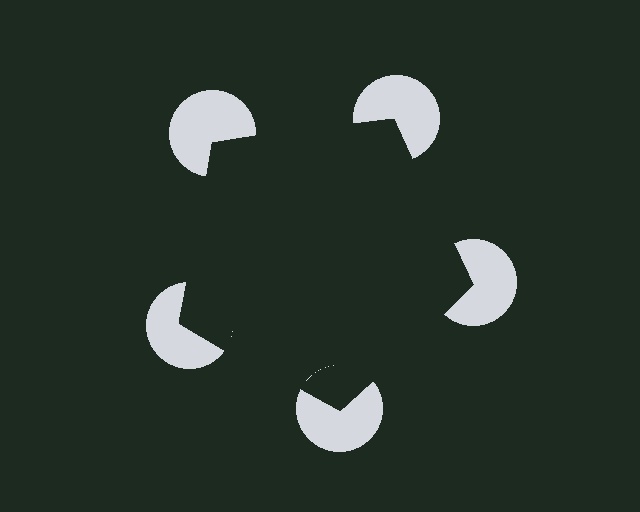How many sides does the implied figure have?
5 sides.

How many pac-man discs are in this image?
There are 5 — one at each vertex of the illusory pentagon.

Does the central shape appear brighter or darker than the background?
It typically appears slightly darker than the background, even though no actual brightness change is drawn.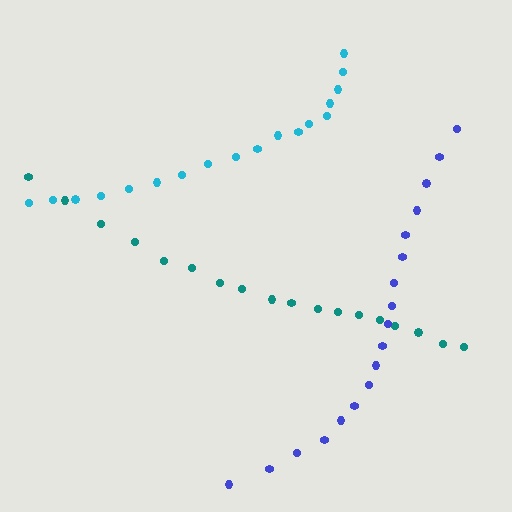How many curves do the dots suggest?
There are 3 distinct paths.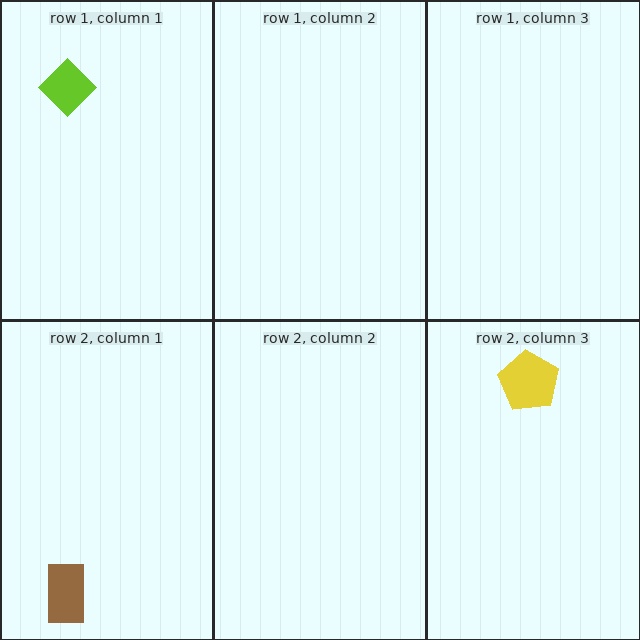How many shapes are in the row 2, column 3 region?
1.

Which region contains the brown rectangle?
The row 2, column 1 region.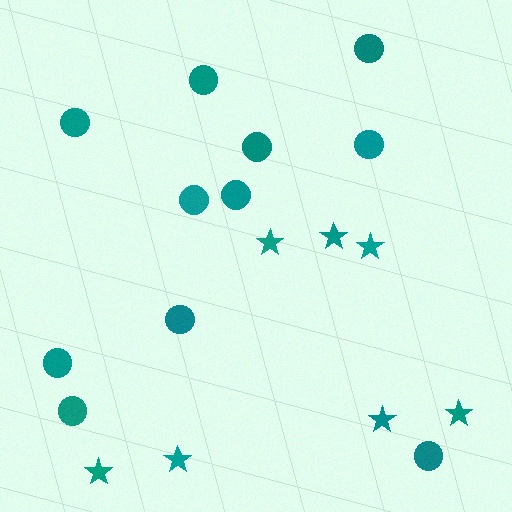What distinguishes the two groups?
There are 2 groups: one group of stars (7) and one group of circles (11).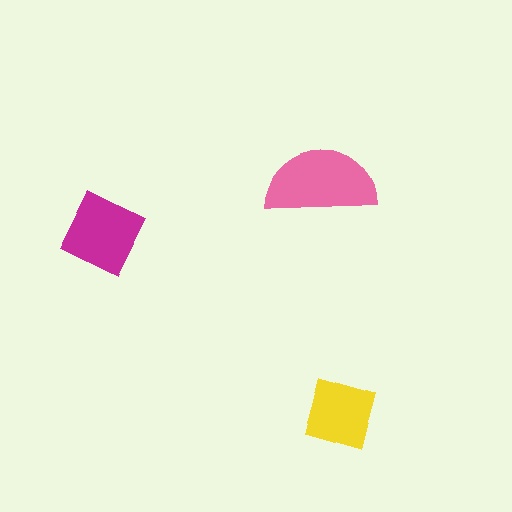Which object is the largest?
The pink semicircle.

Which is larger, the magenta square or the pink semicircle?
The pink semicircle.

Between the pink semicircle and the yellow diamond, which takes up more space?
The pink semicircle.